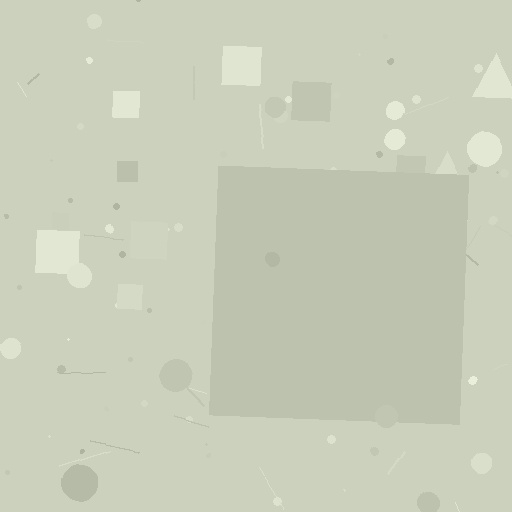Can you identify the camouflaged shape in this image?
The camouflaged shape is a square.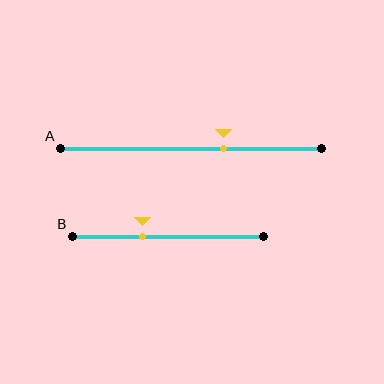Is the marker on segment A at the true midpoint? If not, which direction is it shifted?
No, the marker on segment A is shifted to the right by about 13% of the segment length.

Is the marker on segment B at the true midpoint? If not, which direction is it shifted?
No, the marker on segment B is shifted to the left by about 13% of the segment length.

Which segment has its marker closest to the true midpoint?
Segment A has its marker closest to the true midpoint.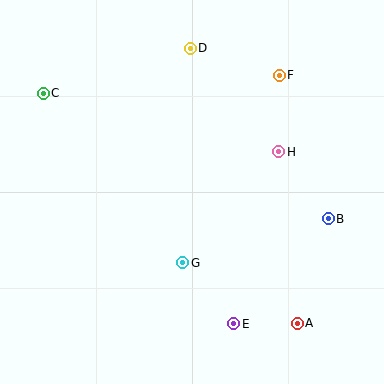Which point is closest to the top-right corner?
Point F is closest to the top-right corner.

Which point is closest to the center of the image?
Point G at (183, 263) is closest to the center.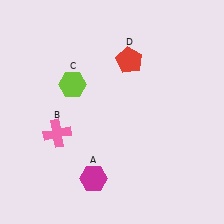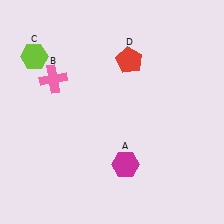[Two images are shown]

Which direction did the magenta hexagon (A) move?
The magenta hexagon (A) moved right.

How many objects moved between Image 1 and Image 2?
3 objects moved between the two images.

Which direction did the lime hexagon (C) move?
The lime hexagon (C) moved left.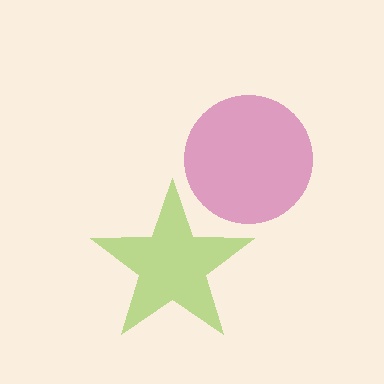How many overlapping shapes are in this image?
There are 2 overlapping shapes in the image.